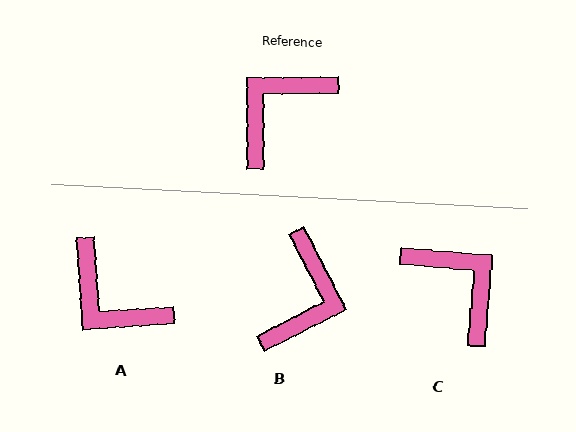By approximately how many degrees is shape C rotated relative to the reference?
Approximately 95 degrees clockwise.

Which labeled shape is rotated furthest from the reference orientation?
B, about 153 degrees away.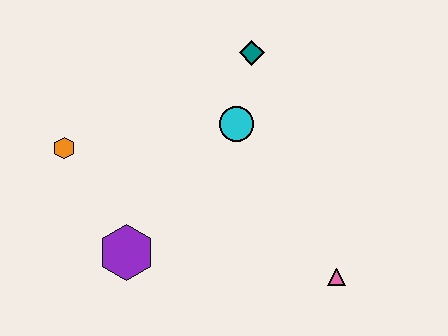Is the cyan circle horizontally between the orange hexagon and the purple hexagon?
No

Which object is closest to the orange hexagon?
The purple hexagon is closest to the orange hexagon.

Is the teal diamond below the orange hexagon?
No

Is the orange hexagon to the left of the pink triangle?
Yes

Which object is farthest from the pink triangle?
The orange hexagon is farthest from the pink triangle.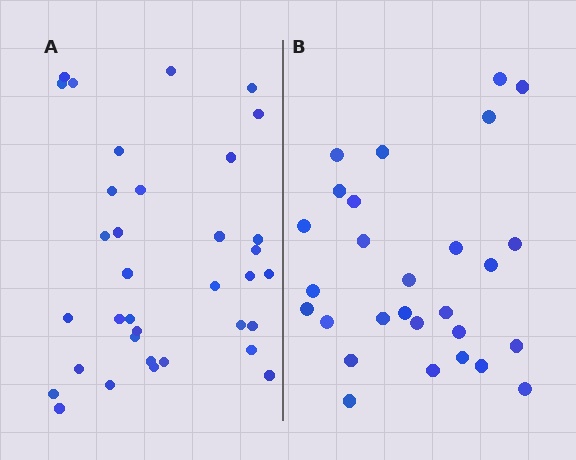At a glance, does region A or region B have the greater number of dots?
Region A (the left region) has more dots.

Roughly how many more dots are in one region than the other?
Region A has roughly 8 or so more dots than region B.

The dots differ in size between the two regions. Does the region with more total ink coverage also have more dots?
No. Region B has more total ink coverage because its dots are larger, but region A actually contains more individual dots. Total area can be misleading — the number of items is what matters here.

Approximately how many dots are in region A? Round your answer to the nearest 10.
About 40 dots. (The exact count is 35, which rounds to 40.)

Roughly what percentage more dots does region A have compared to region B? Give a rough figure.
About 25% more.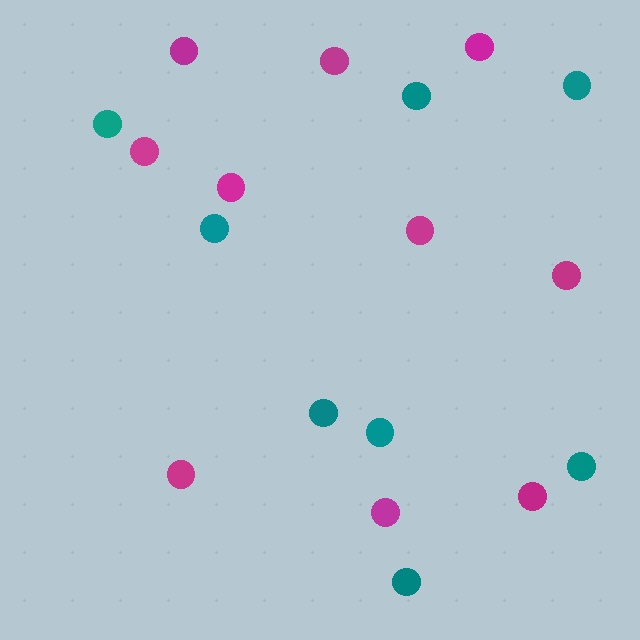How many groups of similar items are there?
There are 2 groups: one group of magenta circles (10) and one group of teal circles (8).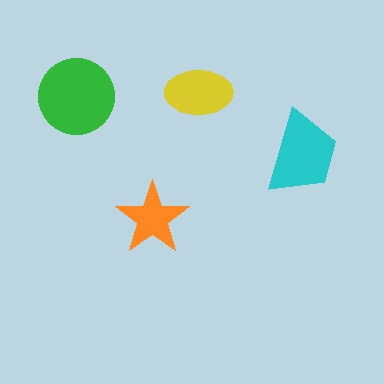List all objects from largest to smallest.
The green circle, the cyan trapezoid, the yellow ellipse, the orange star.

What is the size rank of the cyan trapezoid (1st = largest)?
2nd.